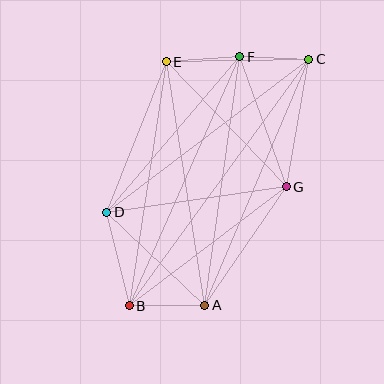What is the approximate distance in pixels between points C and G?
The distance between C and G is approximately 130 pixels.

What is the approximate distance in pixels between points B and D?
The distance between B and D is approximately 96 pixels.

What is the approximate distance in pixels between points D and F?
The distance between D and F is approximately 204 pixels.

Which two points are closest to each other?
Points C and F are closest to each other.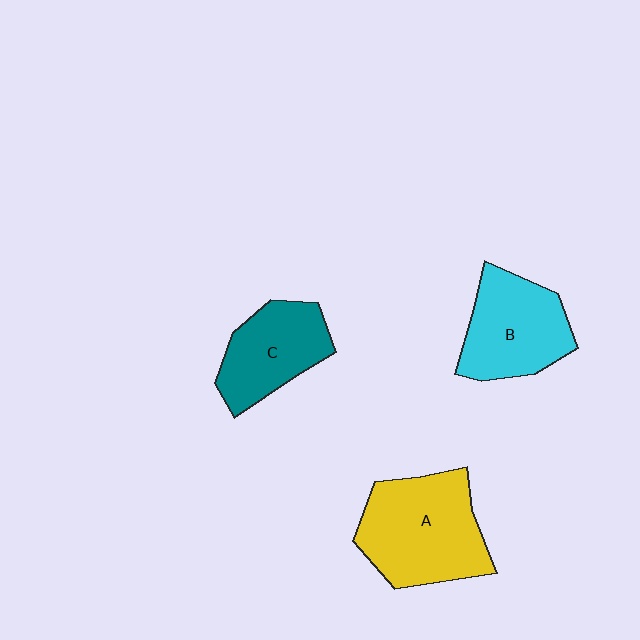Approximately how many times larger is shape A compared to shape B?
Approximately 1.3 times.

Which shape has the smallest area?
Shape C (teal).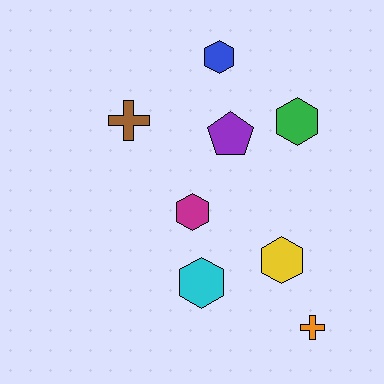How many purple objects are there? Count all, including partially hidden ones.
There is 1 purple object.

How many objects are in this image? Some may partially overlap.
There are 8 objects.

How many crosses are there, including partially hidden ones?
There are 2 crosses.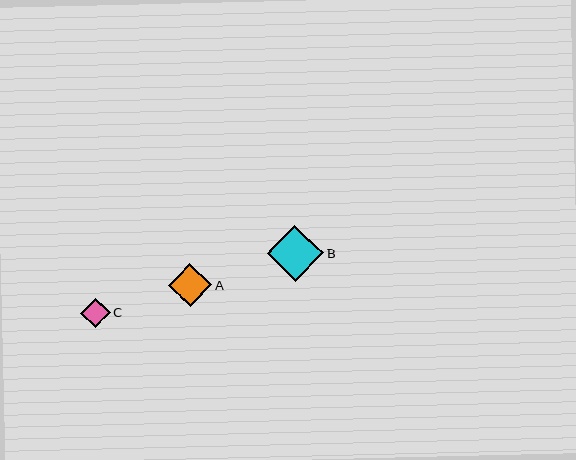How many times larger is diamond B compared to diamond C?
Diamond B is approximately 1.9 times the size of diamond C.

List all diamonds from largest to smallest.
From largest to smallest: B, A, C.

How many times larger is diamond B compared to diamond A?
Diamond B is approximately 1.3 times the size of diamond A.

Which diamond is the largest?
Diamond B is the largest with a size of approximately 56 pixels.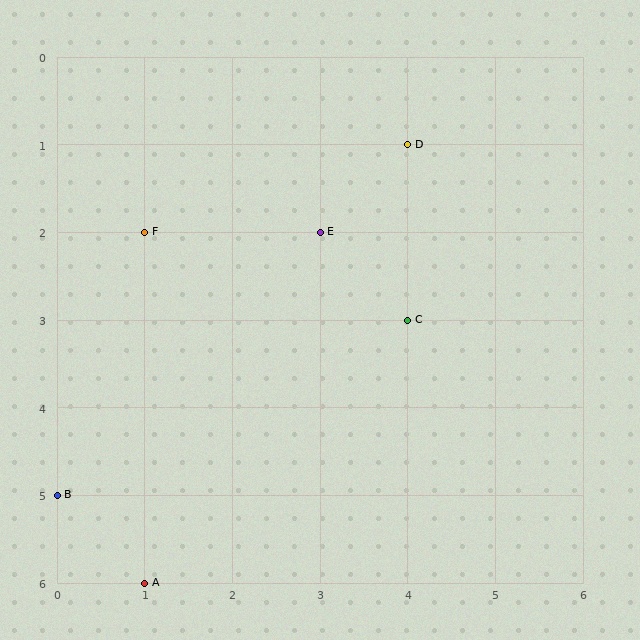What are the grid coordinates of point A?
Point A is at grid coordinates (1, 6).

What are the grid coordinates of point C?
Point C is at grid coordinates (4, 3).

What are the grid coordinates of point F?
Point F is at grid coordinates (1, 2).